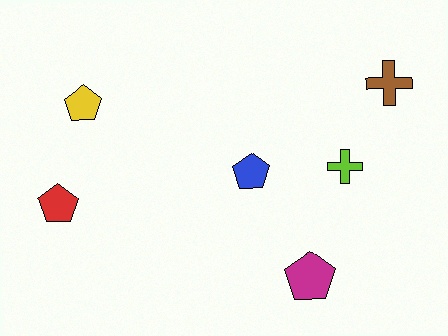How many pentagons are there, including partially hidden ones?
There are 4 pentagons.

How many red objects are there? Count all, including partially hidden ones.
There is 1 red object.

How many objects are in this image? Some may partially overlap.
There are 6 objects.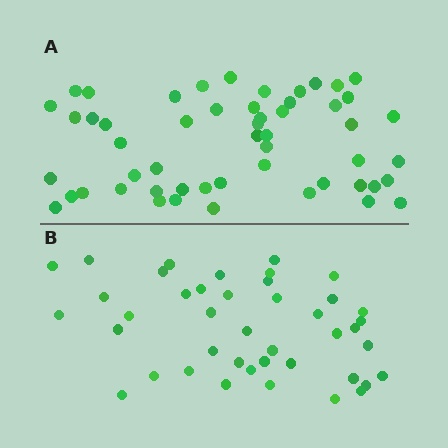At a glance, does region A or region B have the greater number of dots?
Region A (the top region) has more dots.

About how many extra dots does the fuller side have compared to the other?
Region A has roughly 12 or so more dots than region B.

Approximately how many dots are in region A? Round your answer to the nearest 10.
About 50 dots. (The exact count is 53, which rounds to 50.)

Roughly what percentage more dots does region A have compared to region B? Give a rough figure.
About 25% more.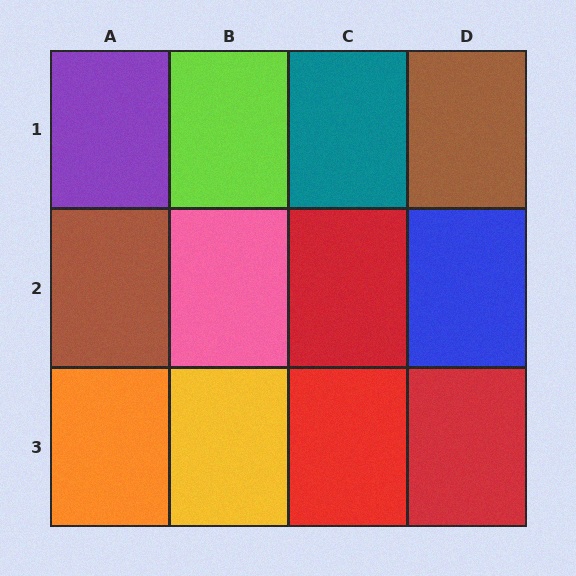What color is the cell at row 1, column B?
Lime.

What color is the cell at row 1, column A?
Purple.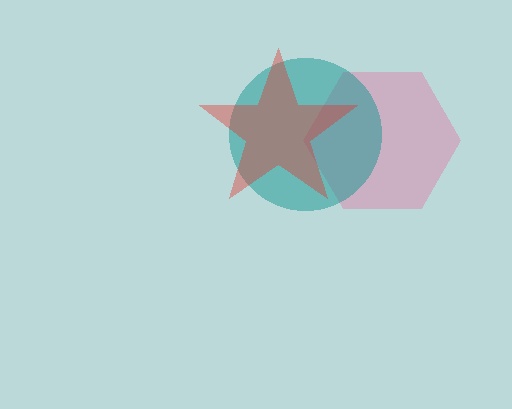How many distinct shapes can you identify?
There are 3 distinct shapes: a pink hexagon, a teal circle, a red star.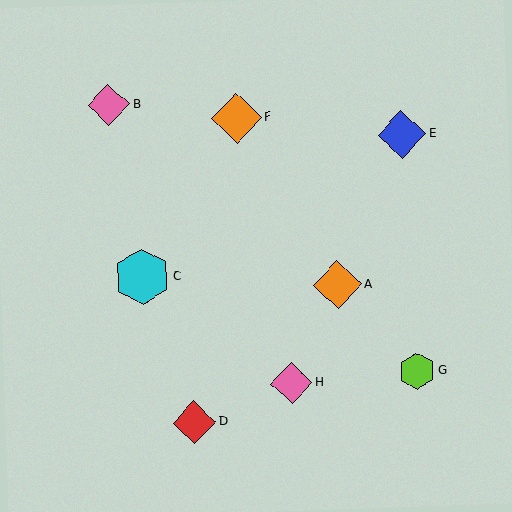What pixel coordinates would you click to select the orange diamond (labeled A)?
Click at (337, 285) to select the orange diamond A.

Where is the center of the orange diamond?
The center of the orange diamond is at (337, 285).